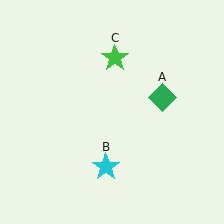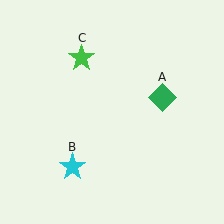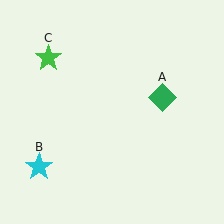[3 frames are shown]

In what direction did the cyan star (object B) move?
The cyan star (object B) moved left.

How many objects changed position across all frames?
2 objects changed position: cyan star (object B), green star (object C).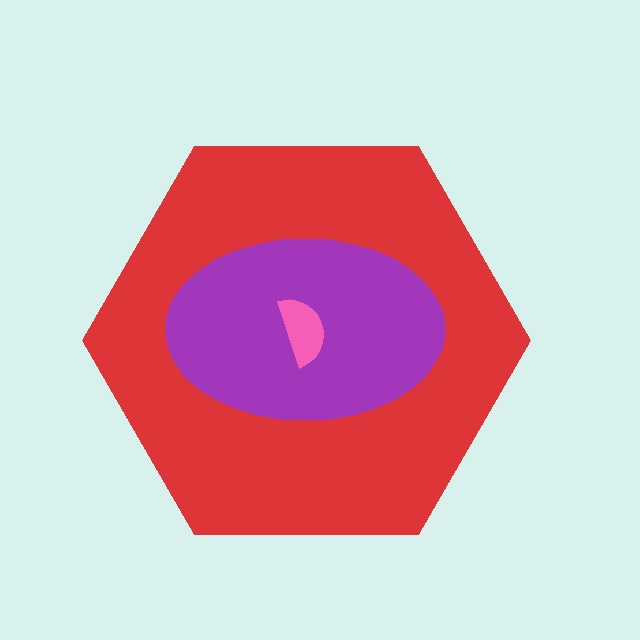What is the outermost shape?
The red hexagon.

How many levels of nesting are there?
3.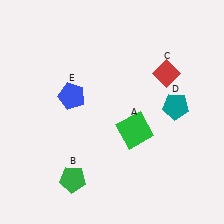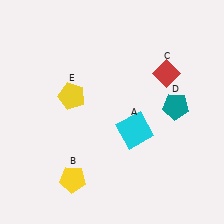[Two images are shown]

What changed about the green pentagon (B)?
In Image 1, B is green. In Image 2, it changed to yellow.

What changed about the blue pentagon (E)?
In Image 1, E is blue. In Image 2, it changed to yellow.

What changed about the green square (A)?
In Image 1, A is green. In Image 2, it changed to cyan.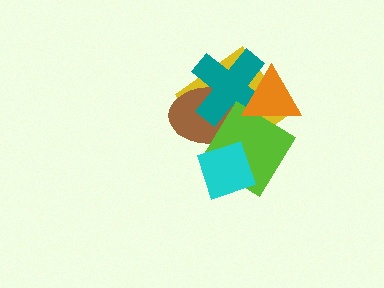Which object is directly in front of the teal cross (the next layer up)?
The lime diamond is directly in front of the teal cross.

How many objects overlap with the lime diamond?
5 objects overlap with the lime diamond.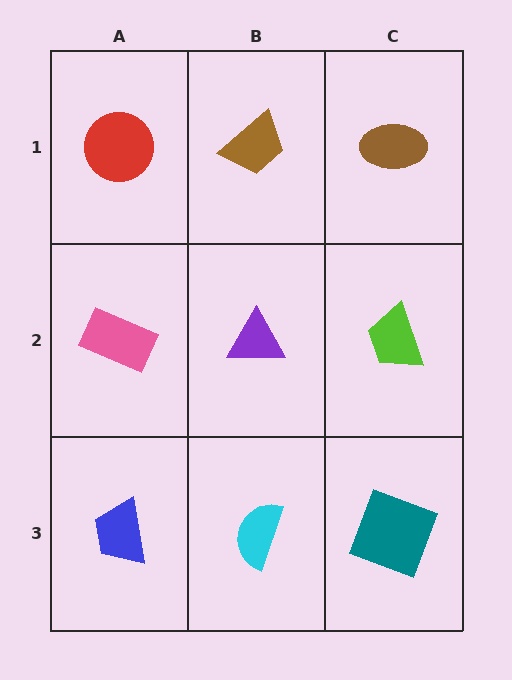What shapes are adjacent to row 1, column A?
A pink rectangle (row 2, column A), a brown trapezoid (row 1, column B).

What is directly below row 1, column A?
A pink rectangle.